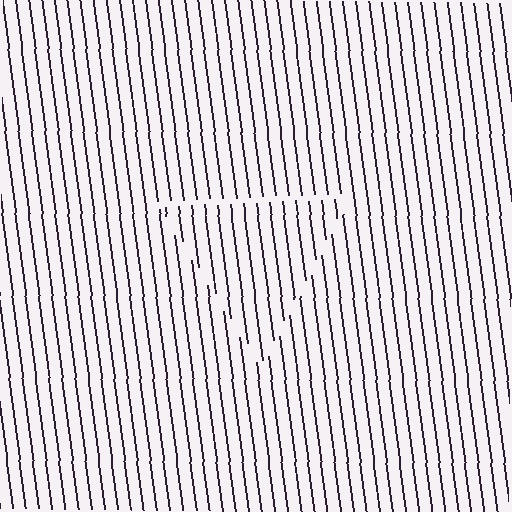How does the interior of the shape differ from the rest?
The interior of the shape contains the same grating, shifted by half a period — the contour is defined by the phase discontinuity where line-ends from the inner and outer gratings abut.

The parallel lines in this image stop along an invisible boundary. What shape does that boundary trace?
An illusory triangle. The interior of the shape contains the same grating, shifted by half a period — the contour is defined by the phase discontinuity where line-ends from the inner and outer gratings abut.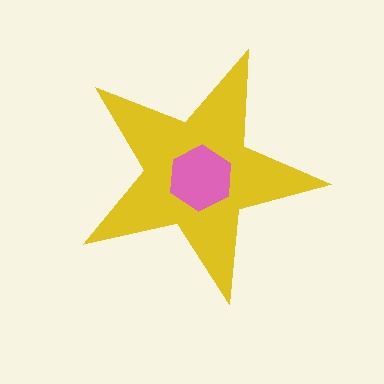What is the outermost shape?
The yellow star.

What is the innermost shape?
The pink hexagon.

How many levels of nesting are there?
2.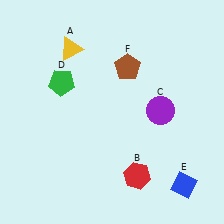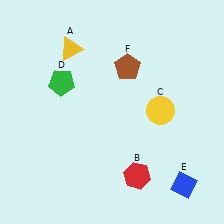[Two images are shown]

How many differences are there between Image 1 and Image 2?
There is 1 difference between the two images.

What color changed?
The circle (C) changed from purple in Image 1 to yellow in Image 2.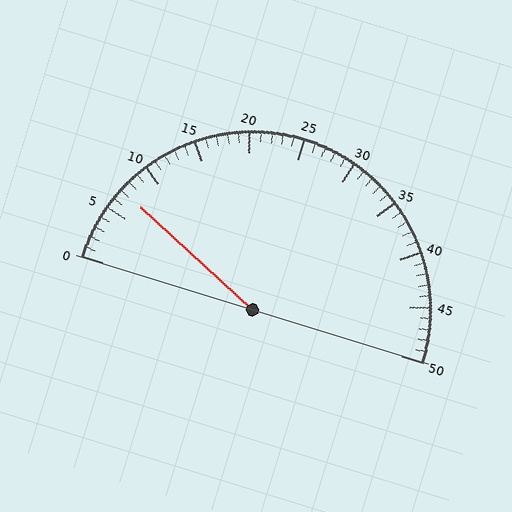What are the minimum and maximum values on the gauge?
The gauge ranges from 0 to 50.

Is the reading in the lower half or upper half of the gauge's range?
The reading is in the lower half of the range (0 to 50).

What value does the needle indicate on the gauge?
The needle indicates approximately 7.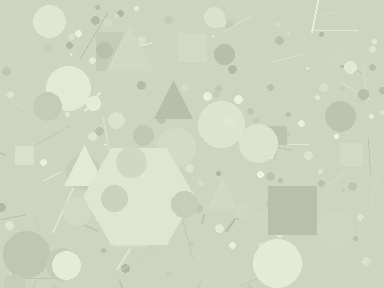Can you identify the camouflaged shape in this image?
The camouflaged shape is a hexagon.